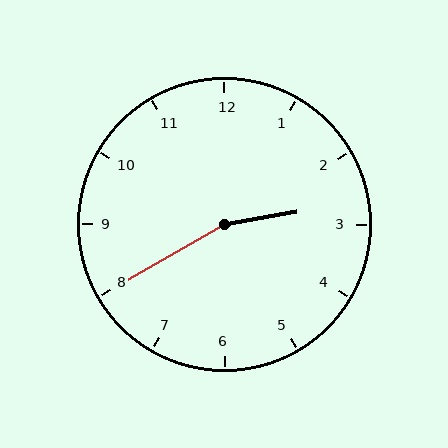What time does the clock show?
2:40.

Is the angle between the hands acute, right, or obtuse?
It is obtuse.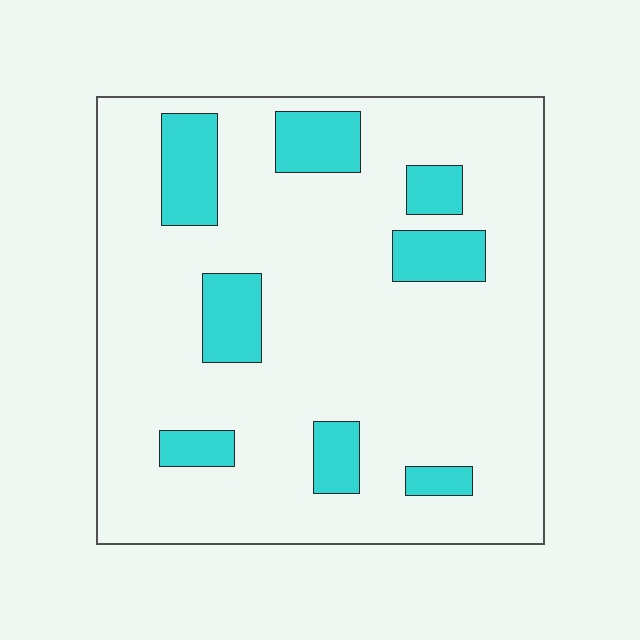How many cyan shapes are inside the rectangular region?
8.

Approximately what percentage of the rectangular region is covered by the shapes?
Approximately 15%.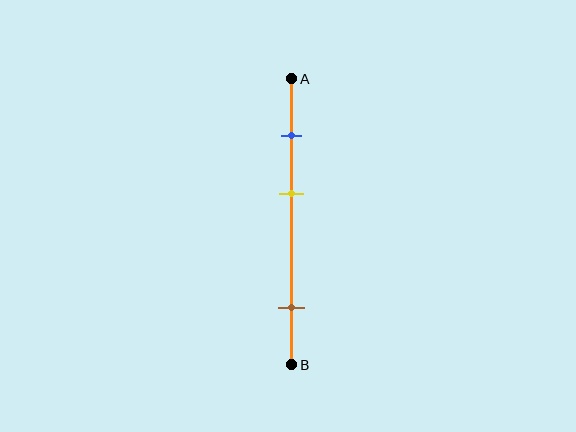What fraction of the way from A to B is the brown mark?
The brown mark is approximately 80% (0.8) of the way from A to B.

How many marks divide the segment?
There are 3 marks dividing the segment.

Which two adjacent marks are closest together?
The blue and yellow marks are the closest adjacent pair.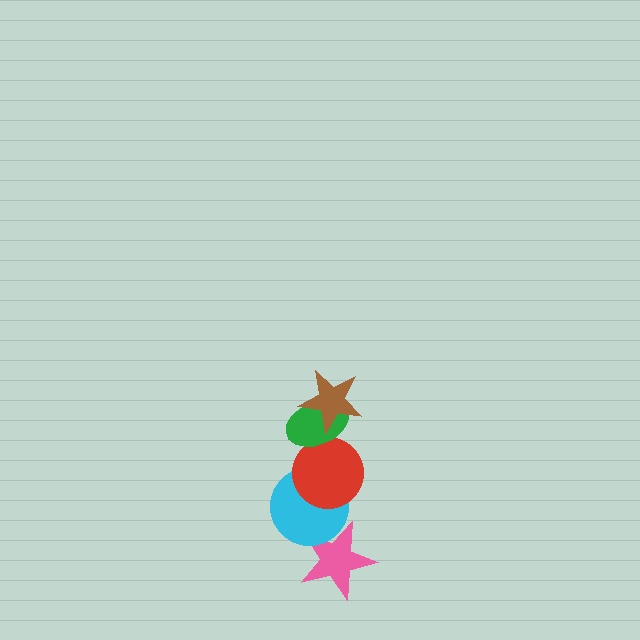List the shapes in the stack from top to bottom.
From top to bottom: the brown star, the green ellipse, the red circle, the cyan circle, the pink star.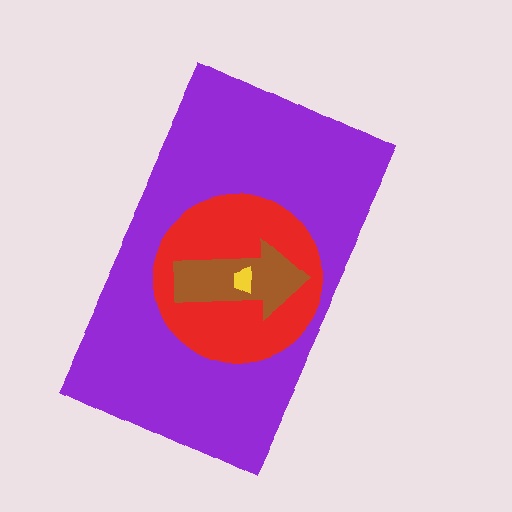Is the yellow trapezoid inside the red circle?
Yes.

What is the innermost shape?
The yellow trapezoid.